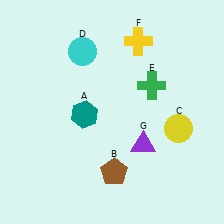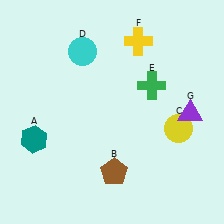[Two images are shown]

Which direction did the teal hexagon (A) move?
The teal hexagon (A) moved left.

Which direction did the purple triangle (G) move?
The purple triangle (G) moved right.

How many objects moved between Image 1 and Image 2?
2 objects moved between the two images.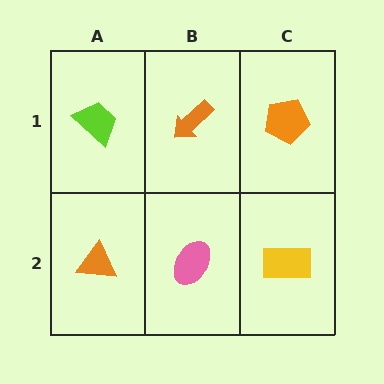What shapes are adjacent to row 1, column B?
A pink ellipse (row 2, column B), a lime trapezoid (row 1, column A), an orange pentagon (row 1, column C).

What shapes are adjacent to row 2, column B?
An orange arrow (row 1, column B), an orange triangle (row 2, column A), a yellow rectangle (row 2, column C).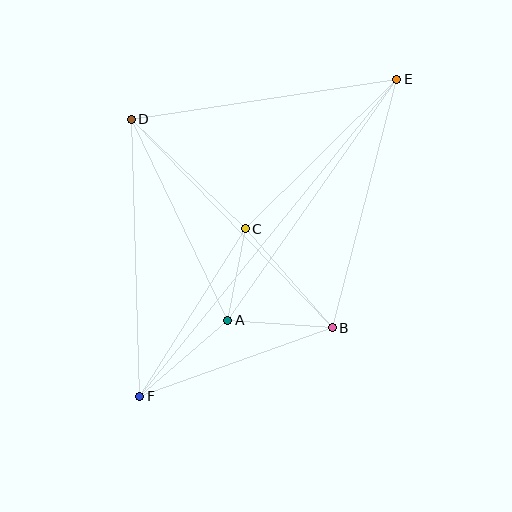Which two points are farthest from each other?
Points E and F are farthest from each other.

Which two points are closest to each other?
Points A and C are closest to each other.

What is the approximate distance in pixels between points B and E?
The distance between B and E is approximately 257 pixels.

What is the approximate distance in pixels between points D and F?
The distance between D and F is approximately 277 pixels.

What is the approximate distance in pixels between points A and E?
The distance between A and E is approximately 294 pixels.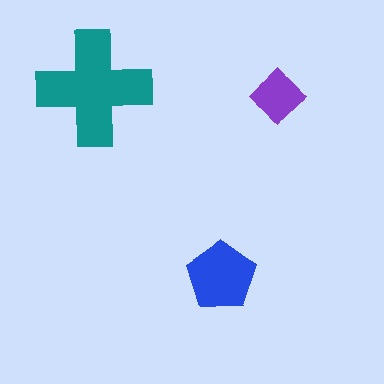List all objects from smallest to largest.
The purple diamond, the blue pentagon, the teal cross.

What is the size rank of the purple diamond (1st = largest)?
3rd.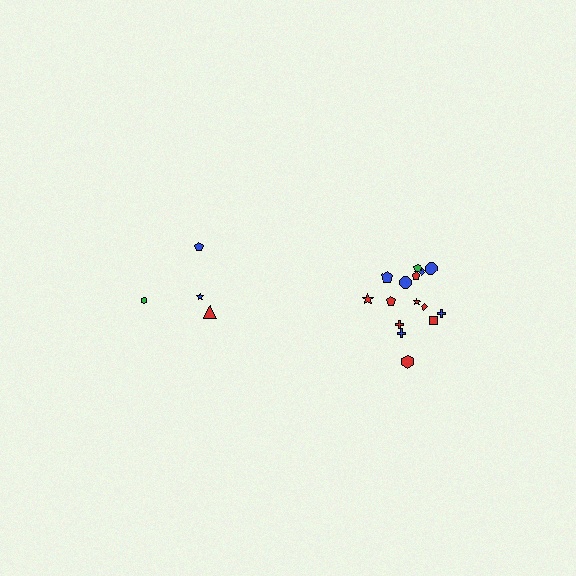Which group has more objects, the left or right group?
The right group.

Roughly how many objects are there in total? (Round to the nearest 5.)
Roughly 20 objects in total.